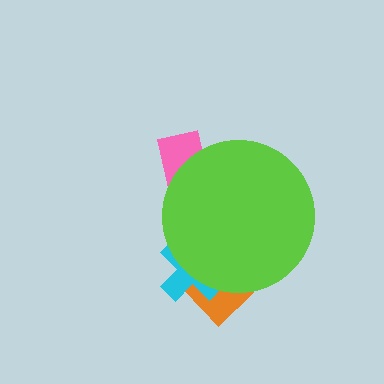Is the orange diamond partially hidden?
Yes, the orange diamond is partially hidden behind the lime circle.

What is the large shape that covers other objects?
A lime circle.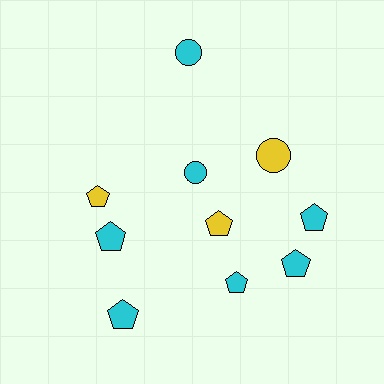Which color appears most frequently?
Cyan, with 7 objects.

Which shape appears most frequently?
Pentagon, with 7 objects.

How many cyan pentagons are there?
There are 5 cyan pentagons.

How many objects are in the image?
There are 10 objects.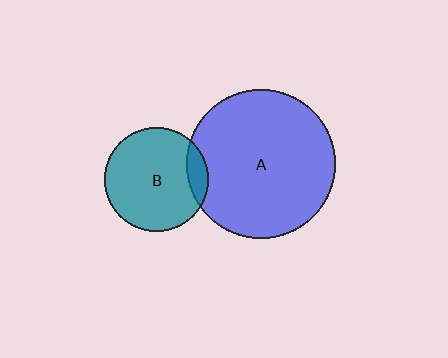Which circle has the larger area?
Circle A (blue).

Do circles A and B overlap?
Yes.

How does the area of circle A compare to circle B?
Approximately 2.1 times.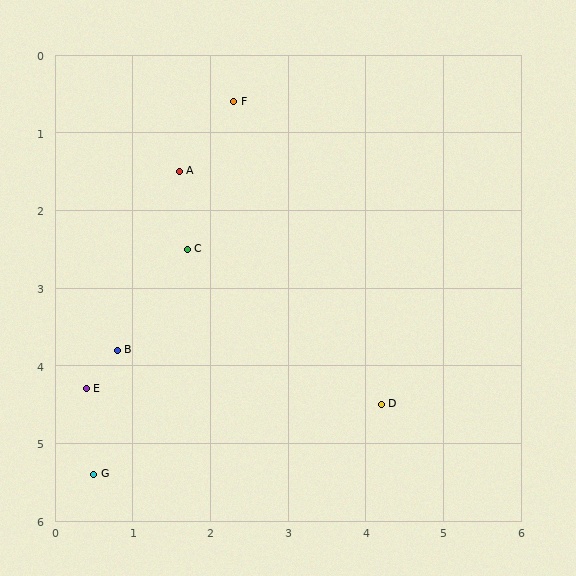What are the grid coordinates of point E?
Point E is at approximately (0.4, 4.3).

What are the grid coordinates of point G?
Point G is at approximately (0.5, 5.4).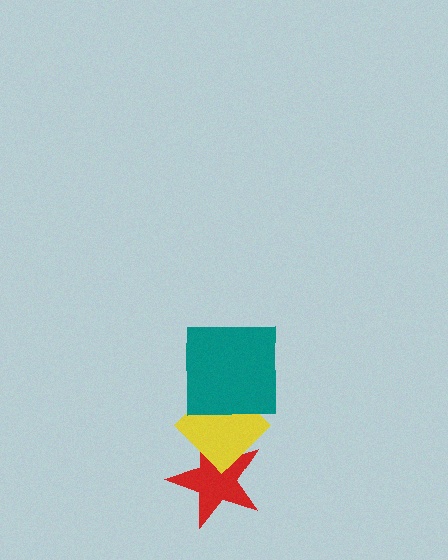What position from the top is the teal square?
The teal square is 1st from the top.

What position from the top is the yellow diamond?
The yellow diamond is 2nd from the top.